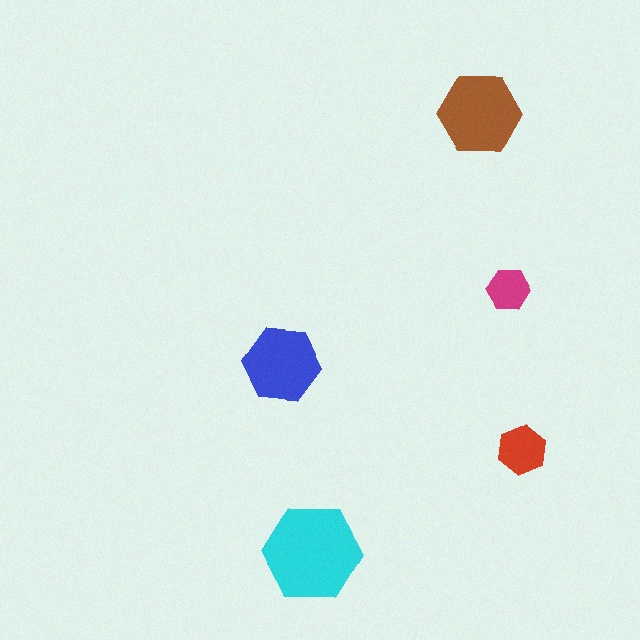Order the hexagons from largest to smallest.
the cyan one, the brown one, the blue one, the red one, the magenta one.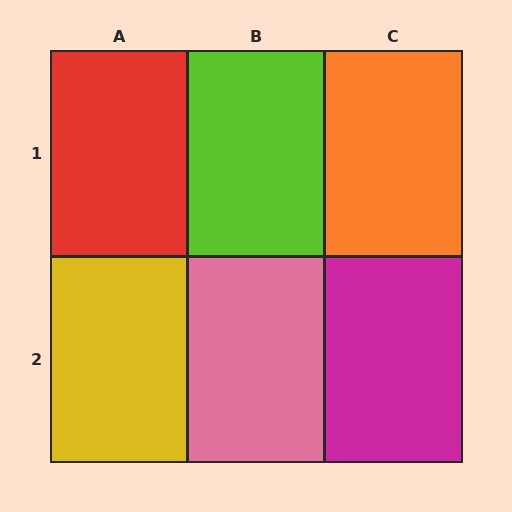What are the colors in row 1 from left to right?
Red, lime, orange.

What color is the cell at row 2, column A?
Yellow.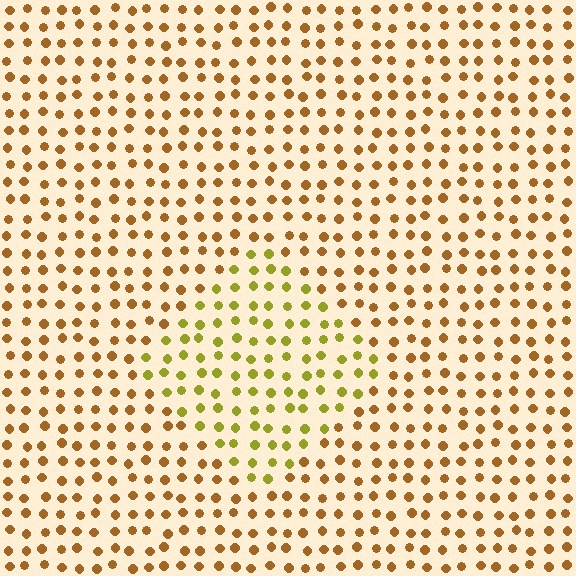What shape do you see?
I see a diamond.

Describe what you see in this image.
The image is filled with small brown elements in a uniform arrangement. A diamond-shaped region is visible where the elements are tinted to a slightly different hue, forming a subtle color boundary.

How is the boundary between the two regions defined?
The boundary is defined purely by a slight shift in hue (about 36 degrees). Spacing, size, and orientation are identical on both sides.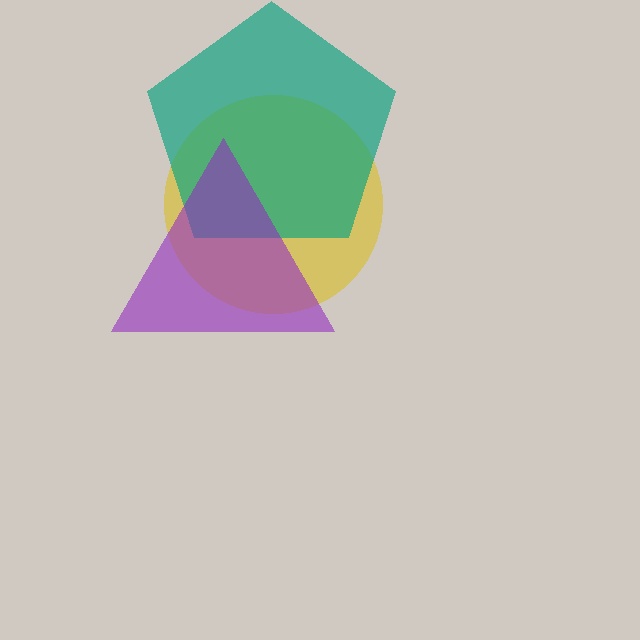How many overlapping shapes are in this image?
There are 3 overlapping shapes in the image.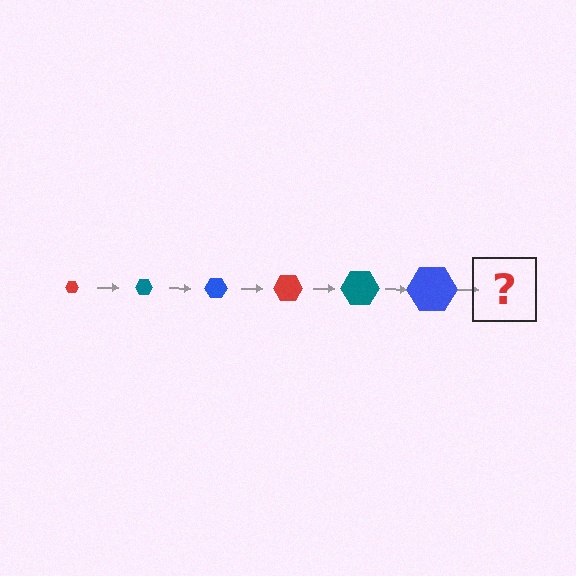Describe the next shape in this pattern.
It should be a red hexagon, larger than the previous one.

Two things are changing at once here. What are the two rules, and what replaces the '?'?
The two rules are that the hexagon grows larger each step and the color cycles through red, teal, and blue. The '?' should be a red hexagon, larger than the previous one.